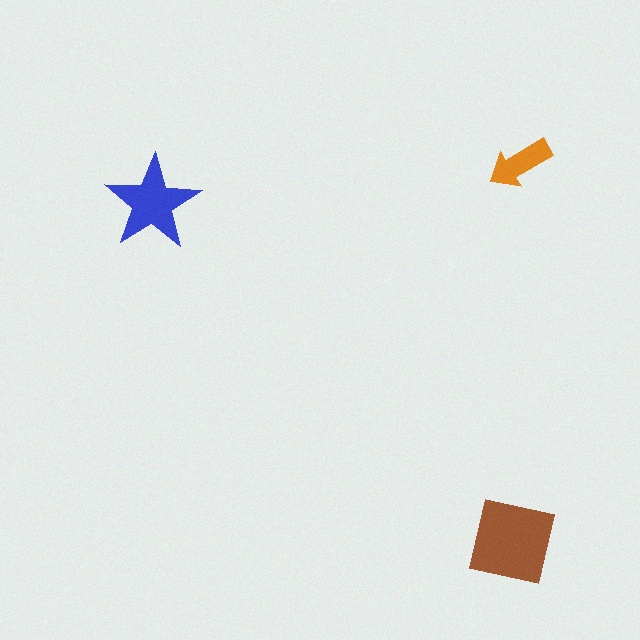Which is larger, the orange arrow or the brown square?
The brown square.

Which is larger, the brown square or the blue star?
The brown square.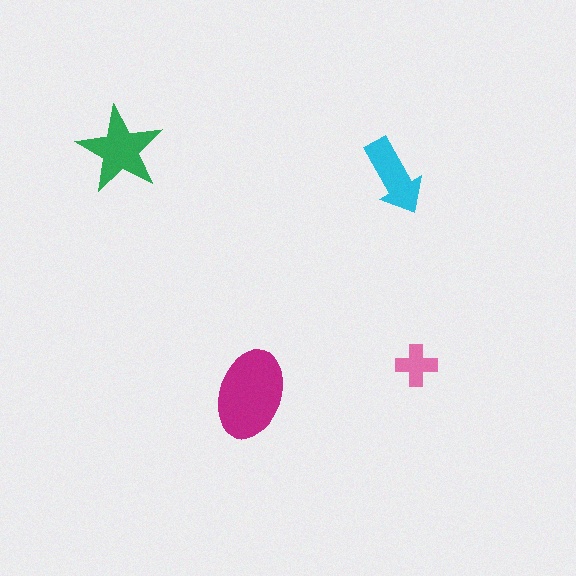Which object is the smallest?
The pink cross.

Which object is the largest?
The magenta ellipse.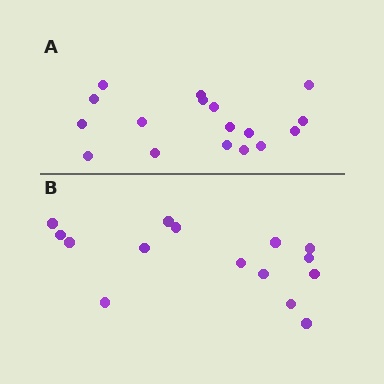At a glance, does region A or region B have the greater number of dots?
Region A (the top region) has more dots.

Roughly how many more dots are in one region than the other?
Region A has just a few more — roughly 2 or 3 more dots than region B.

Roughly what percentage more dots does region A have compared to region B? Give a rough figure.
About 15% more.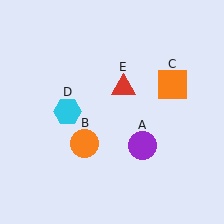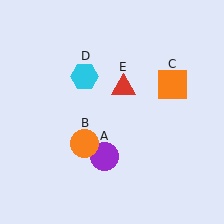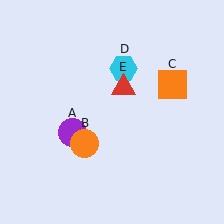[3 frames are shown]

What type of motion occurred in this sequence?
The purple circle (object A), cyan hexagon (object D) rotated clockwise around the center of the scene.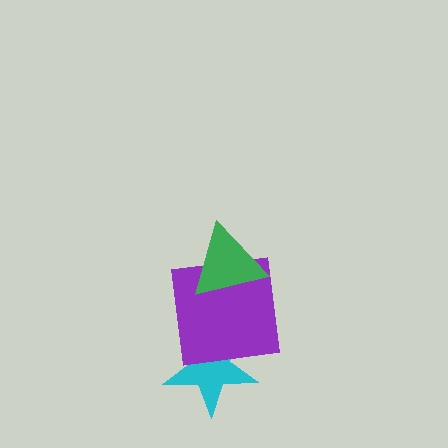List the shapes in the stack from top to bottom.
From top to bottom: the green triangle, the purple square, the cyan star.